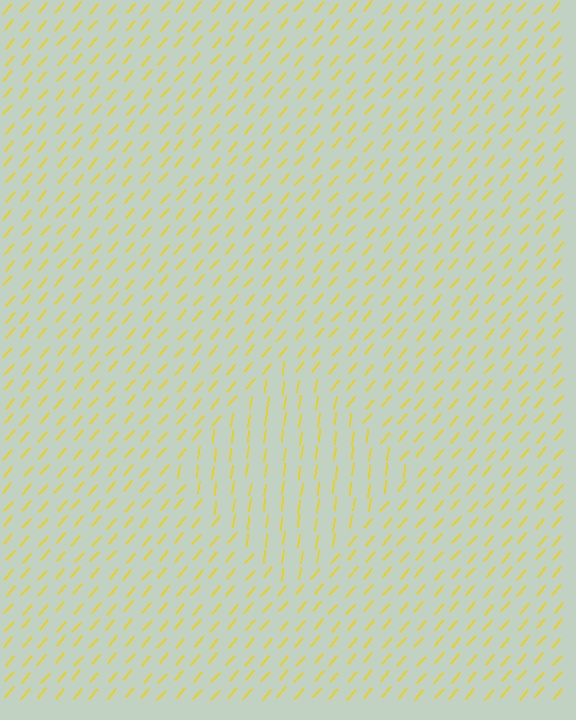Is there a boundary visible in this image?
Yes, there is a texture boundary formed by a change in line orientation.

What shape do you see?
I see a diamond.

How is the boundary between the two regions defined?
The boundary is defined purely by a change in line orientation (approximately 34 degrees difference). All lines are the same color and thickness.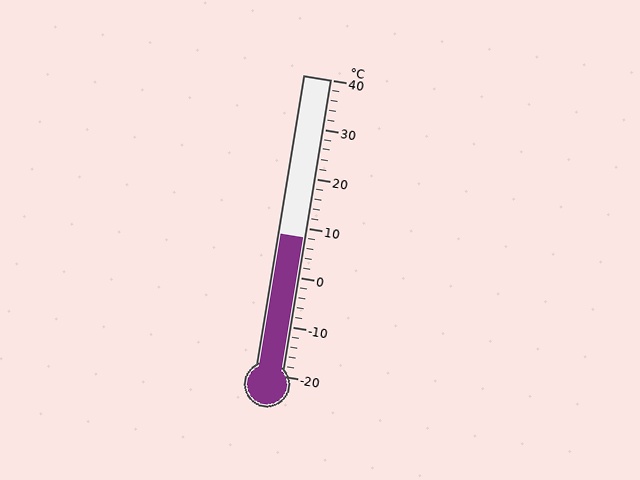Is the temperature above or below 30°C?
The temperature is below 30°C.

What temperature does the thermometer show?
The thermometer shows approximately 8°C.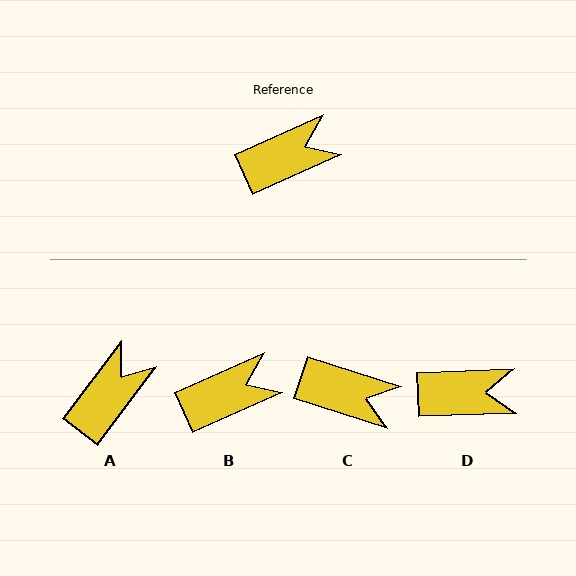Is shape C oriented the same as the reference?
No, it is off by about 42 degrees.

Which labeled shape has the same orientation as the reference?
B.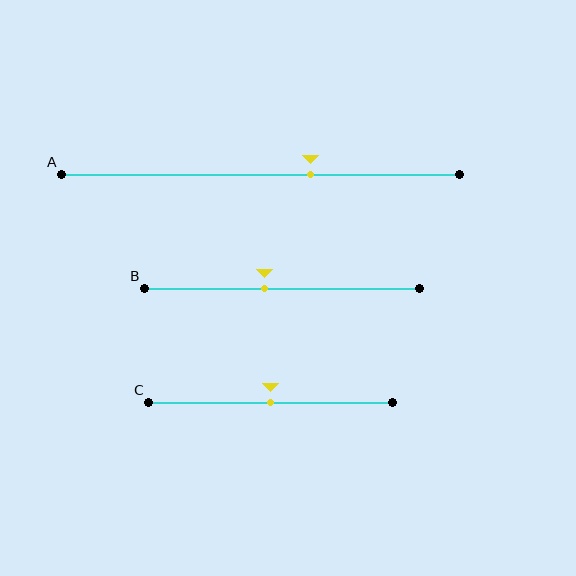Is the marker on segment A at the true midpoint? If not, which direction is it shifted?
No, the marker on segment A is shifted to the right by about 13% of the segment length.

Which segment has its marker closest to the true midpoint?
Segment C has its marker closest to the true midpoint.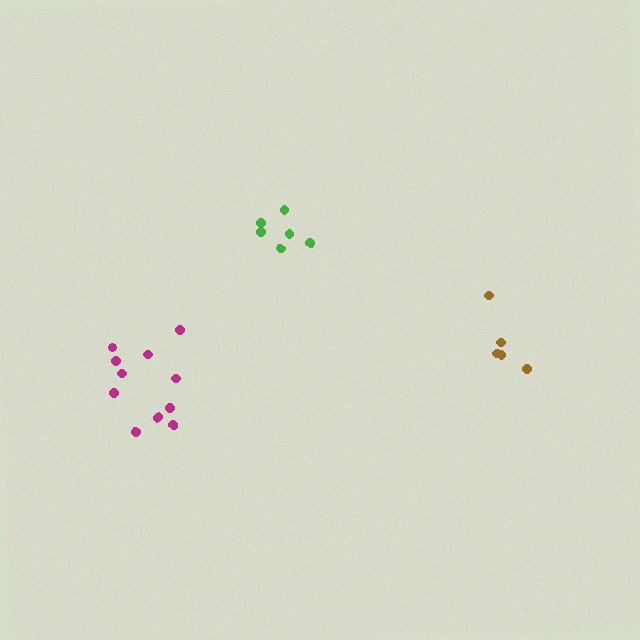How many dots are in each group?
Group 1: 6 dots, Group 2: 11 dots, Group 3: 5 dots (22 total).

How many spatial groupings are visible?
There are 3 spatial groupings.